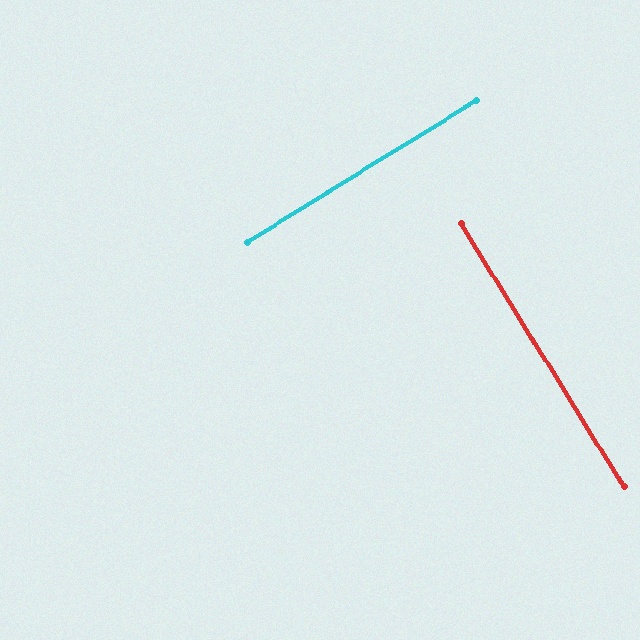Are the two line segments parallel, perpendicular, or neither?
Perpendicular — they meet at approximately 90°.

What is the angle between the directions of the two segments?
Approximately 90 degrees.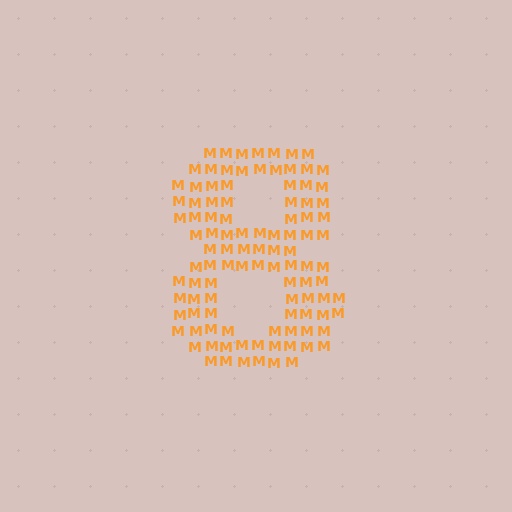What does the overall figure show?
The overall figure shows the digit 8.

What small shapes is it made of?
It is made of small letter M's.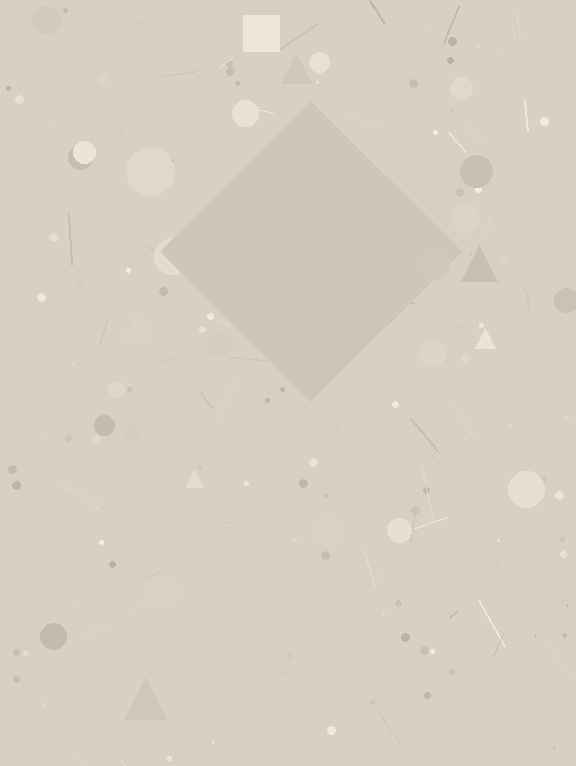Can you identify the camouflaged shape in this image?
The camouflaged shape is a diamond.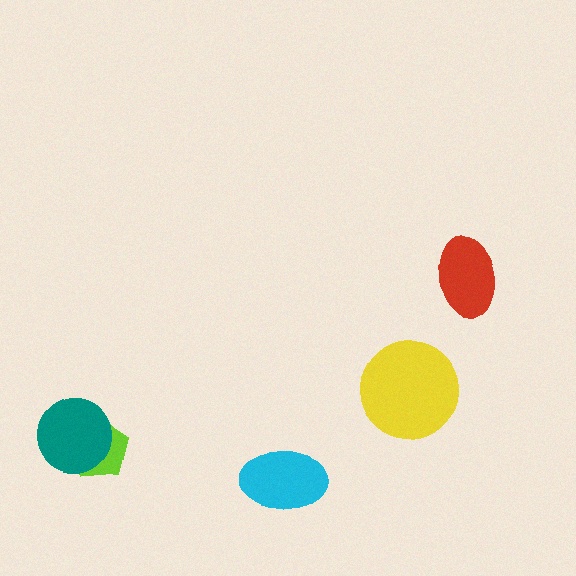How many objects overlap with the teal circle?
1 object overlaps with the teal circle.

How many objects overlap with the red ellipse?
0 objects overlap with the red ellipse.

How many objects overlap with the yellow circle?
0 objects overlap with the yellow circle.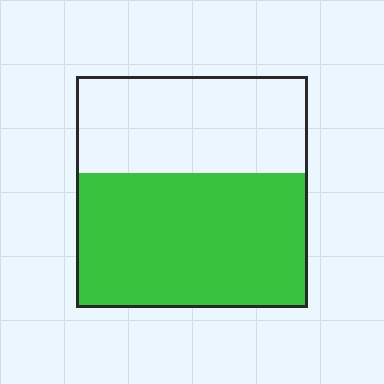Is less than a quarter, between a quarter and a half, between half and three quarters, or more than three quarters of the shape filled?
Between half and three quarters.